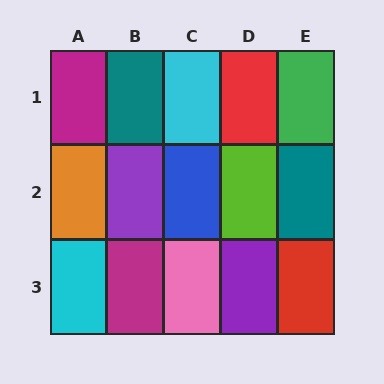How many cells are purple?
2 cells are purple.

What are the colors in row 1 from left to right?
Magenta, teal, cyan, red, green.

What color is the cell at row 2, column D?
Lime.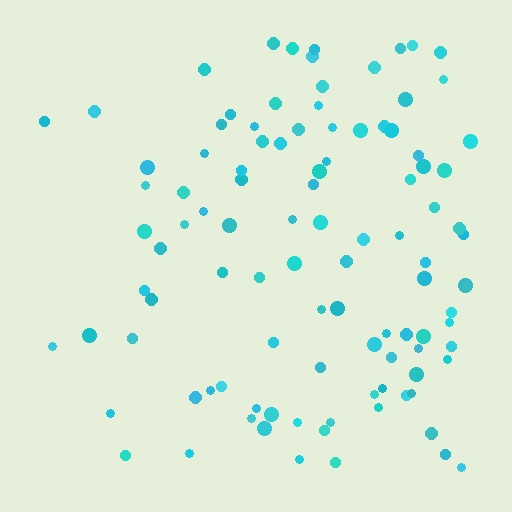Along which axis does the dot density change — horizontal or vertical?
Horizontal.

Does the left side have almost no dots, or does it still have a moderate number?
Still a moderate number, just noticeably fewer than the right.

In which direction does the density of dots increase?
From left to right, with the right side densest.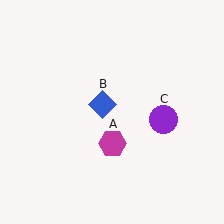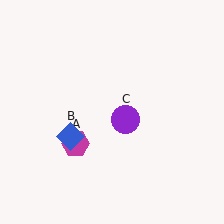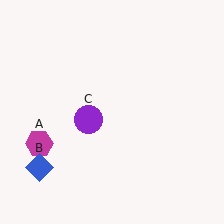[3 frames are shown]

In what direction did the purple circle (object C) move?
The purple circle (object C) moved left.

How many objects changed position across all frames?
3 objects changed position: magenta hexagon (object A), blue diamond (object B), purple circle (object C).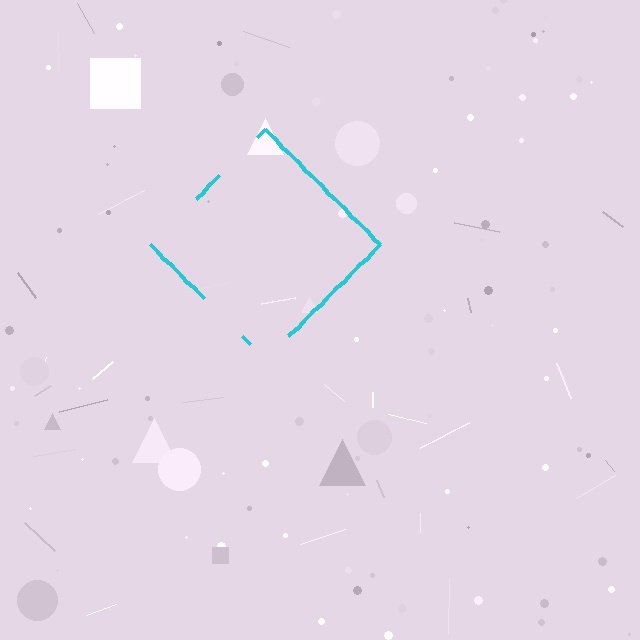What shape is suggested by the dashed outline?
The dashed outline suggests a diamond.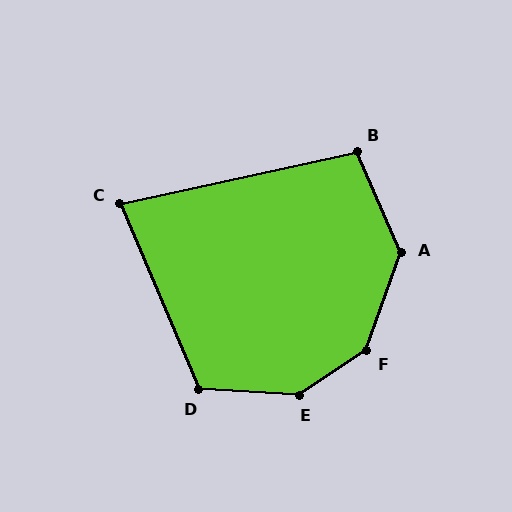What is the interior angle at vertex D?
Approximately 116 degrees (obtuse).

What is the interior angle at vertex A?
Approximately 137 degrees (obtuse).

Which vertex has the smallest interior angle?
C, at approximately 80 degrees.